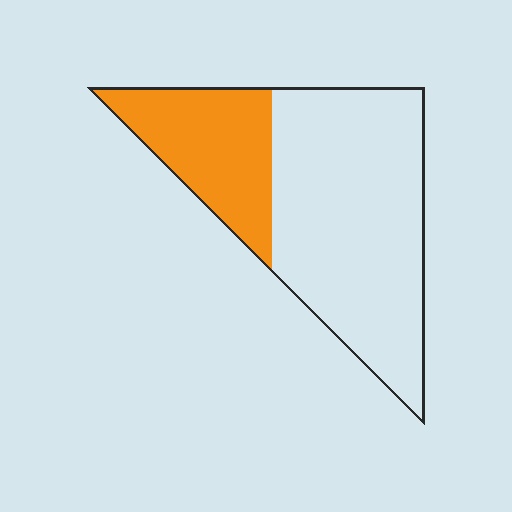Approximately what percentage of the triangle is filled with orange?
Approximately 30%.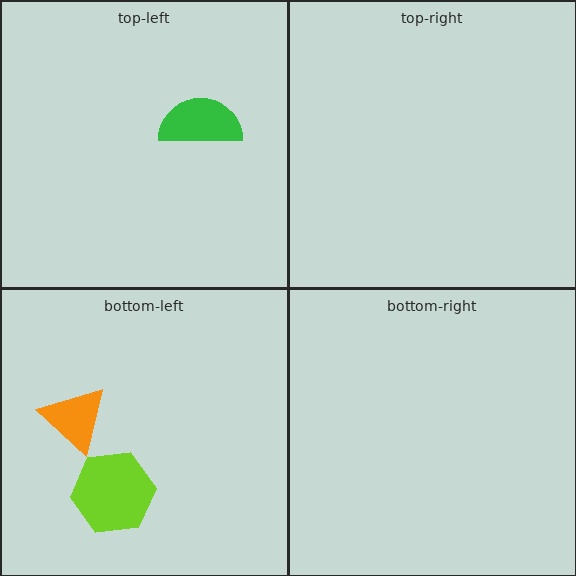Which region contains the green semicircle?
The top-left region.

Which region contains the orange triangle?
The bottom-left region.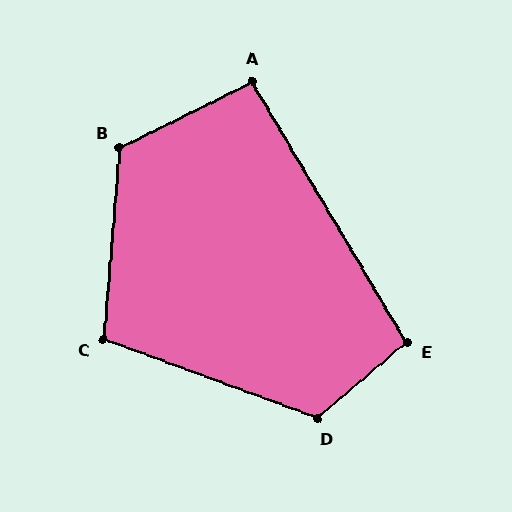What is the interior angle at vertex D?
Approximately 119 degrees (obtuse).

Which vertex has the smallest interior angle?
A, at approximately 94 degrees.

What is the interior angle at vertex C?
Approximately 105 degrees (obtuse).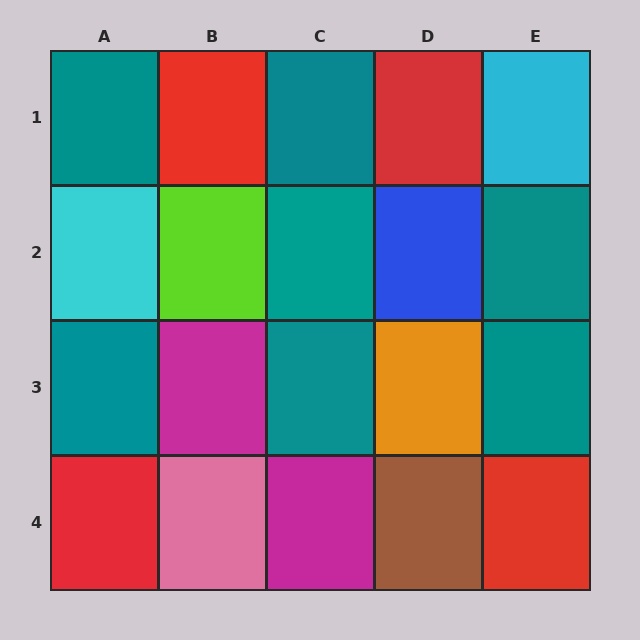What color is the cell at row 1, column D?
Red.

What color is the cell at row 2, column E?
Teal.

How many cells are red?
4 cells are red.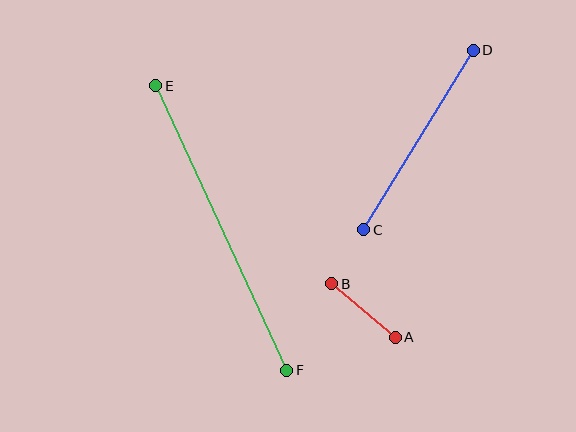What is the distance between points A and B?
The distance is approximately 83 pixels.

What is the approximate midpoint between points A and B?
The midpoint is at approximately (364, 311) pixels.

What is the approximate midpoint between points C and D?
The midpoint is at approximately (419, 140) pixels.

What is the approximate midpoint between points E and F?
The midpoint is at approximately (221, 228) pixels.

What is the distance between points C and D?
The distance is approximately 210 pixels.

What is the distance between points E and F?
The distance is approximately 314 pixels.